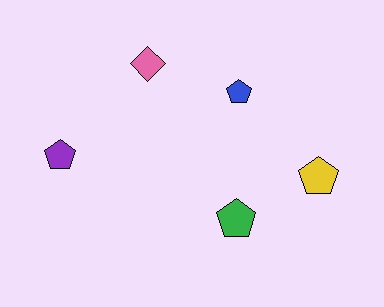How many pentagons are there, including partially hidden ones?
There are 4 pentagons.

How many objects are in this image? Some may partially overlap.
There are 5 objects.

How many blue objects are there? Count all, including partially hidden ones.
There is 1 blue object.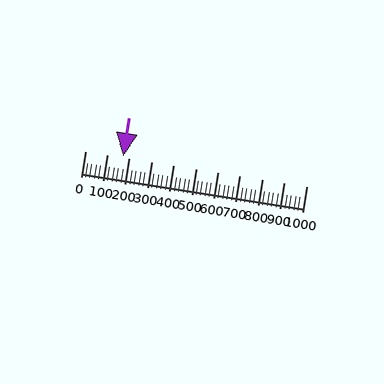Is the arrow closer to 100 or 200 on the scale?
The arrow is closer to 200.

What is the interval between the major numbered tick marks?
The major tick marks are spaced 100 units apart.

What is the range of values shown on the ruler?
The ruler shows values from 0 to 1000.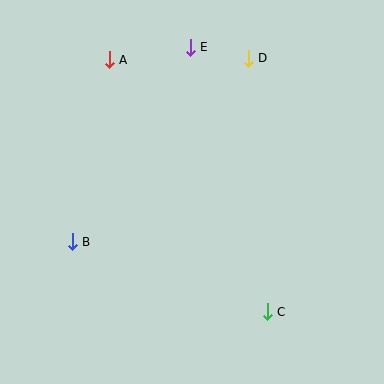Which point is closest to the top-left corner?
Point A is closest to the top-left corner.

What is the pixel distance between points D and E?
The distance between D and E is 59 pixels.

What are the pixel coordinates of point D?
Point D is at (248, 58).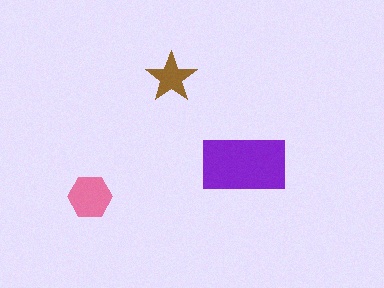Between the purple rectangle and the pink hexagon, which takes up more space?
The purple rectangle.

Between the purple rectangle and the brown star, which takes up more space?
The purple rectangle.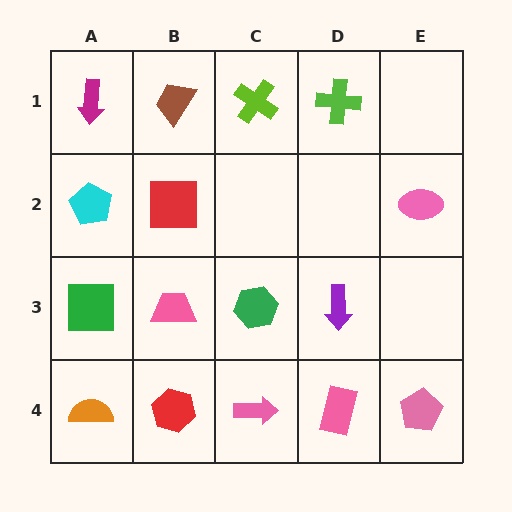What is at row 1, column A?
A magenta arrow.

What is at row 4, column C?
A pink arrow.